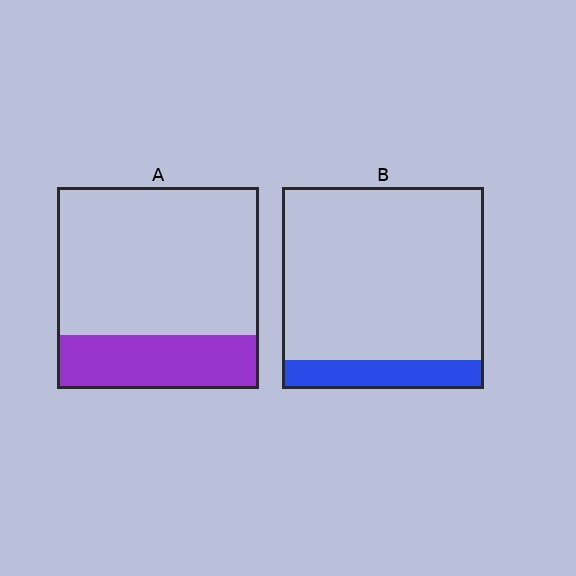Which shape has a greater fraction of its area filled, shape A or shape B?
Shape A.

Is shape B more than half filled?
No.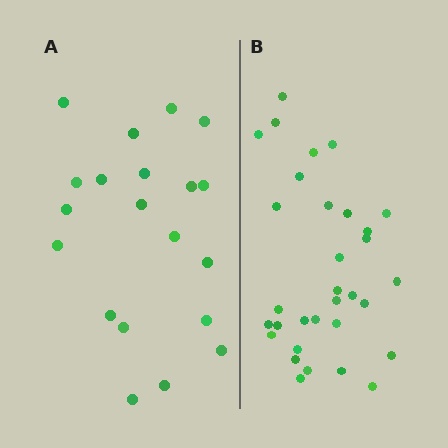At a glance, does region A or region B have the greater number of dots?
Region B (the right region) has more dots.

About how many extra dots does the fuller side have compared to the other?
Region B has roughly 12 or so more dots than region A.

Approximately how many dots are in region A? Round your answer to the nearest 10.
About 20 dots.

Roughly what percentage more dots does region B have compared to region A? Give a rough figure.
About 60% more.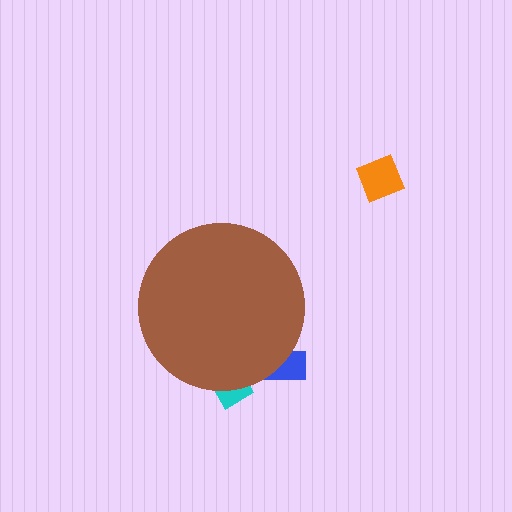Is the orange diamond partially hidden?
No, the orange diamond is fully visible.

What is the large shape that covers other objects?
A brown circle.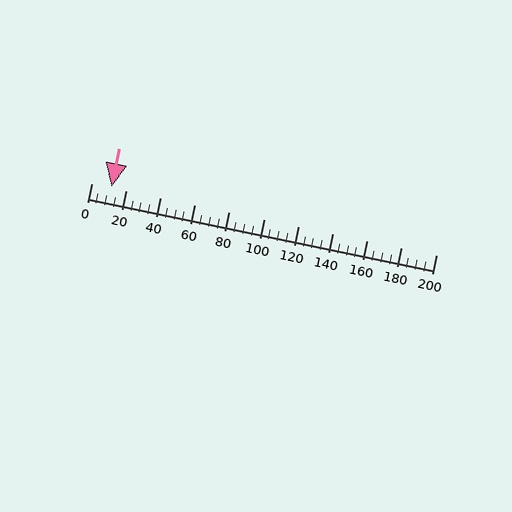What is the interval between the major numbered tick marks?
The major tick marks are spaced 20 units apart.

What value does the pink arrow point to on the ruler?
The pink arrow points to approximately 12.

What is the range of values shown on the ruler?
The ruler shows values from 0 to 200.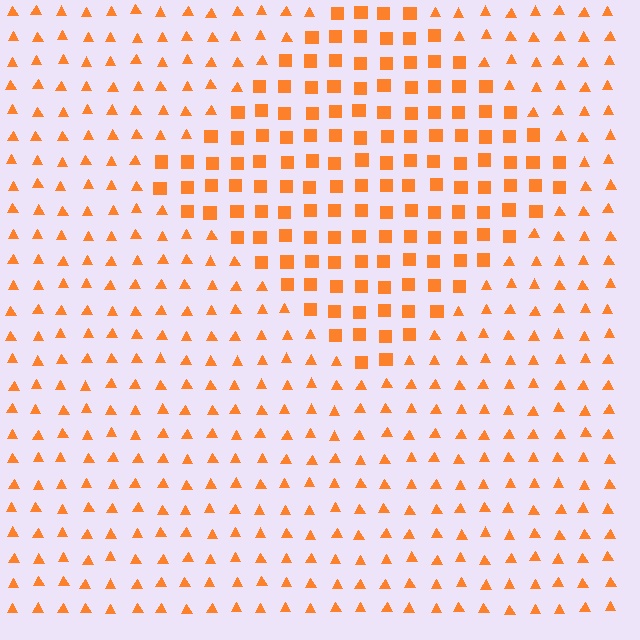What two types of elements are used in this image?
The image uses squares inside the diamond region and triangles outside it.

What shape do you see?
I see a diamond.